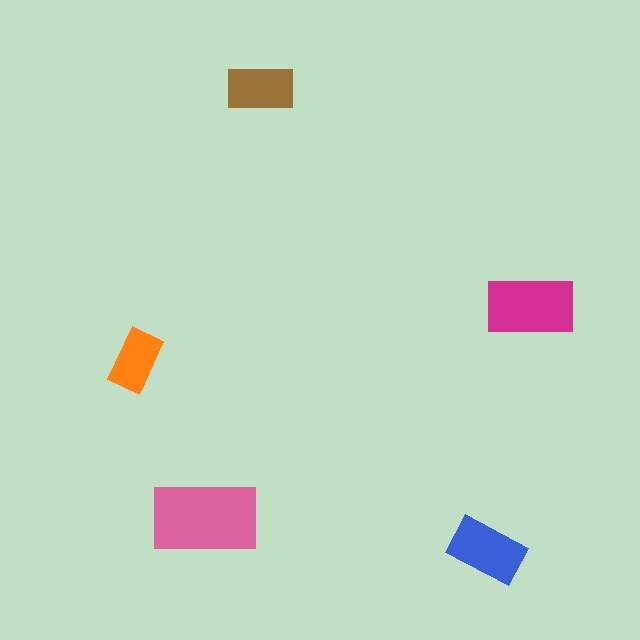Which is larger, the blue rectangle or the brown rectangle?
The blue one.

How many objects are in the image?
There are 5 objects in the image.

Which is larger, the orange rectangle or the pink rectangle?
The pink one.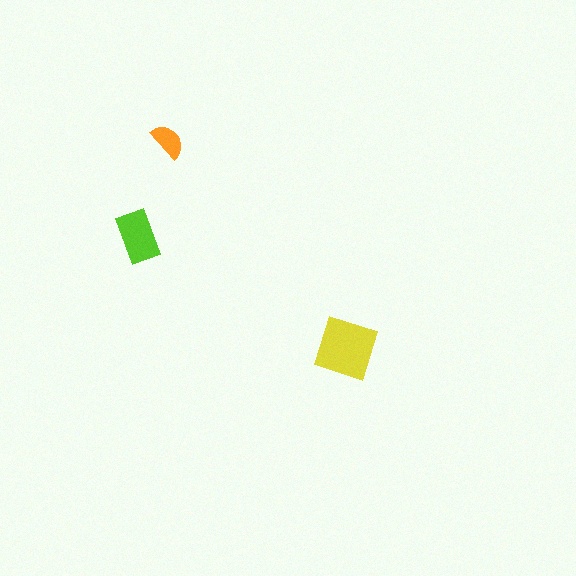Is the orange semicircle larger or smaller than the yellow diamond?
Smaller.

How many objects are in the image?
There are 3 objects in the image.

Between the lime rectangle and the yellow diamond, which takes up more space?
The yellow diamond.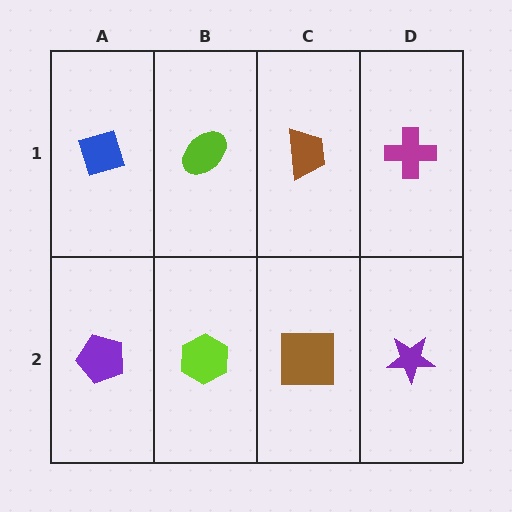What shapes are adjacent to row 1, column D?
A purple star (row 2, column D), a brown trapezoid (row 1, column C).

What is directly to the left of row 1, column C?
A lime ellipse.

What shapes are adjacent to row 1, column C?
A brown square (row 2, column C), a lime ellipse (row 1, column B), a magenta cross (row 1, column D).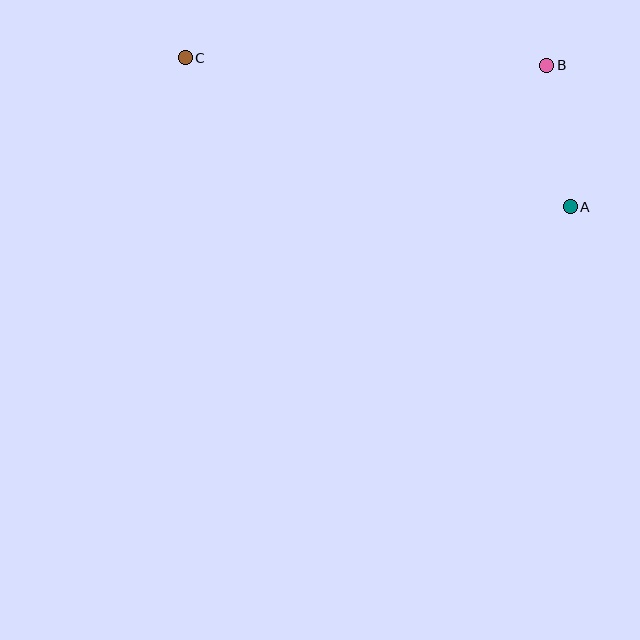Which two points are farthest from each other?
Points A and C are farthest from each other.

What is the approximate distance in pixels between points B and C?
The distance between B and C is approximately 362 pixels.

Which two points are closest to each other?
Points A and B are closest to each other.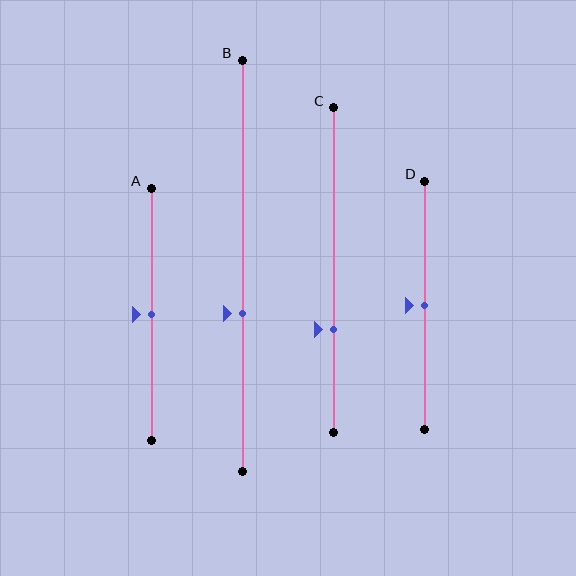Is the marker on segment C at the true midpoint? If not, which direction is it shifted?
No, the marker on segment C is shifted downward by about 18% of the segment length.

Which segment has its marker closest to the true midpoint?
Segment A has its marker closest to the true midpoint.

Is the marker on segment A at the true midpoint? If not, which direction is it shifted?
Yes, the marker on segment A is at the true midpoint.